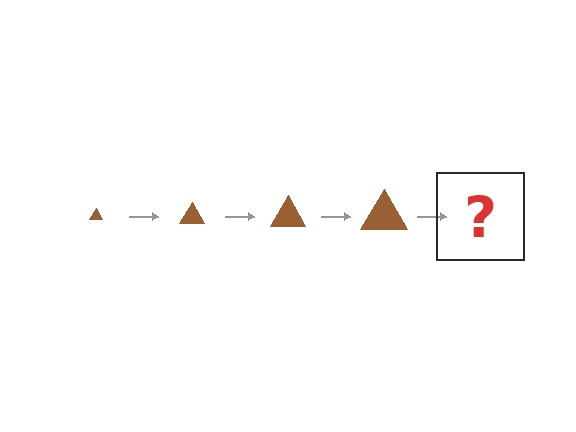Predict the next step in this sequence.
The next step is a brown triangle, larger than the previous one.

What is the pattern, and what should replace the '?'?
The pattern is that the triangle gets progressively larger each step. The '?' should be a brown triangle, larger than the previous one.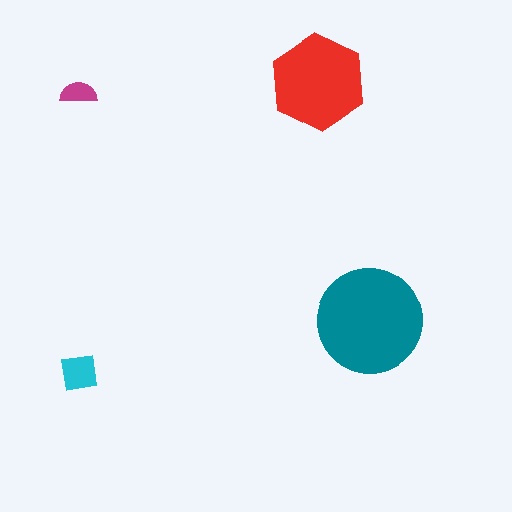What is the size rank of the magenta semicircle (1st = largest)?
4th.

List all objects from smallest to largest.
The magenta semicircle, the cyan square, the red hexagon, the teal circle.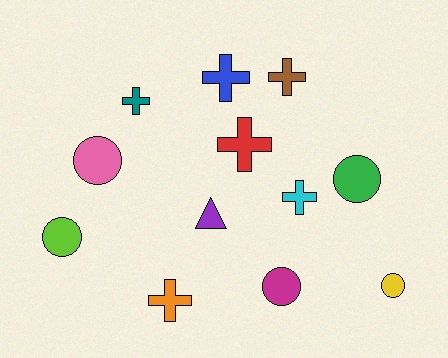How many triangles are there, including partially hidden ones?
There is 1 triangle.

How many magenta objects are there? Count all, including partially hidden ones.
There is 1 magenta object.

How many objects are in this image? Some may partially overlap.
There are 12 objects.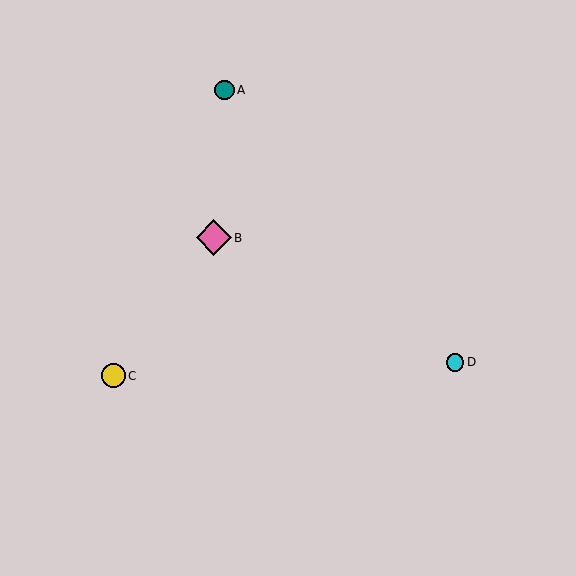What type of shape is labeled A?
Shape A is a teal circle.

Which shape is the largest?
The pink diamond (labeled B) is the largest.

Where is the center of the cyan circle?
The center of the cyan circle is at (455, 362).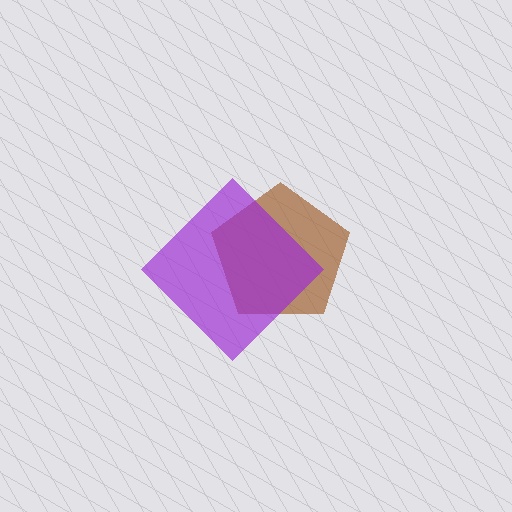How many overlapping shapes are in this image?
There are 2 overlapping shapes in the image.